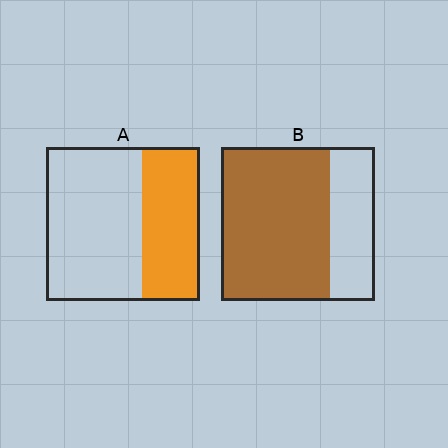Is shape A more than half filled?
No.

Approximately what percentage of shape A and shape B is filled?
A is approximately 40% and B is approximately 70%.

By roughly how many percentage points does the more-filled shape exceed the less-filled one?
By roughly 35 percentage points (B over A).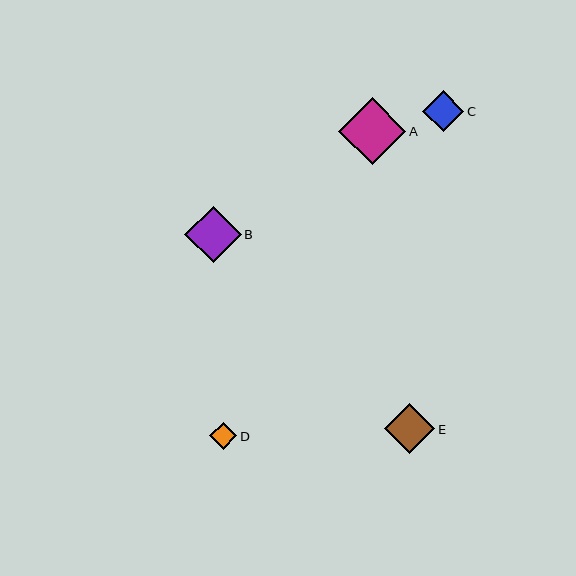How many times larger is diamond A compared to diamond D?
Diamond A is approximately 2.5 times the size of diamond D.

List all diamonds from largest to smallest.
From largest to smallest: A, B, E, C, D.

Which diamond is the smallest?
Diamond D is the smallest with a size of approximately 27 pixels.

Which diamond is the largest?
Diamond A is the largest with a size of approximately 67 pixels.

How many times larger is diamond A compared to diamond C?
Diamond A is approximately 1.6 times the size of diamond C.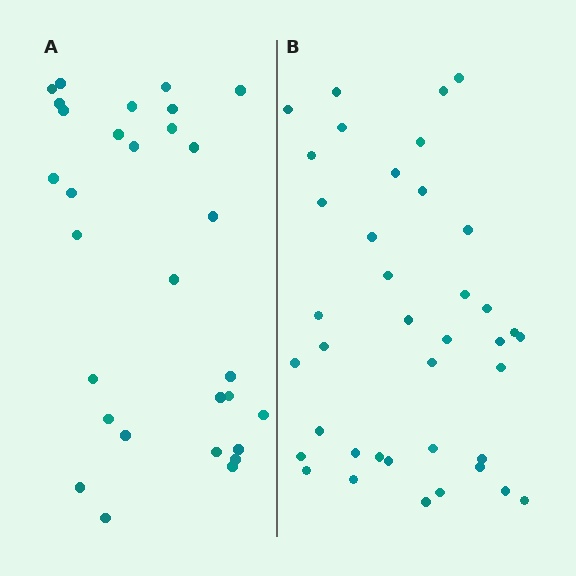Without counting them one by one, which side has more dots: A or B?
Region B (the right region) has more dots.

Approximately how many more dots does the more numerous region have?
Region B has roughly 8 or so more dots than region A.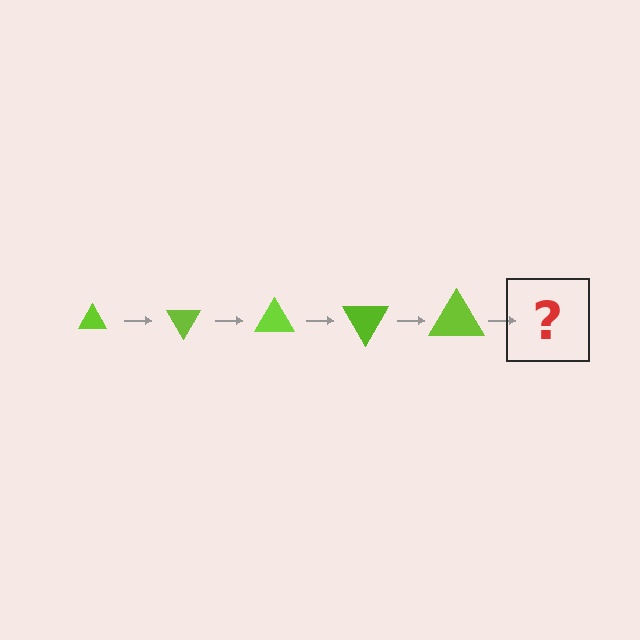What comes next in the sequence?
The next element should be a triangle, larger than the previous one and rotated 300 degrees from the start.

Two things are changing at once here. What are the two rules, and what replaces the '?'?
The two rules are that the triangle grows larger each step and it rotates 60 degrees each step. The '?' should be a triangle, larger than the previous one and rotated 300 degrees from the start.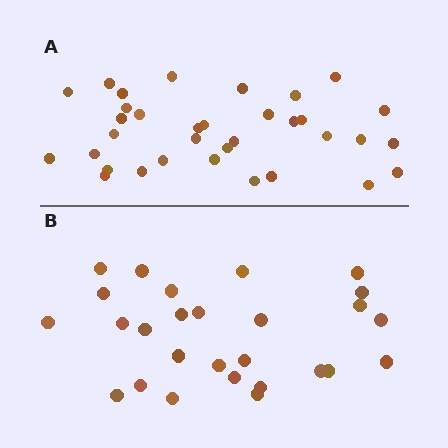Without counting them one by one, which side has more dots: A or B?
Region A (the top region) has more dots.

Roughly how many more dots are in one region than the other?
Region A has roughly 8 or so more dots than region B.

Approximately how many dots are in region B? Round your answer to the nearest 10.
About 30 dots. (The exact count is 27, which rounds to 30.)